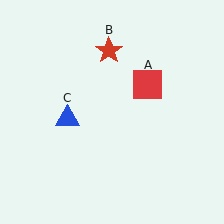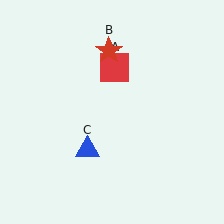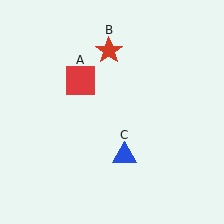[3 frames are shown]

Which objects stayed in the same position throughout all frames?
Red star (object B) remained stationary.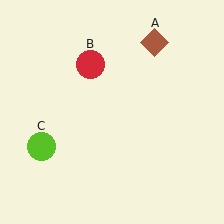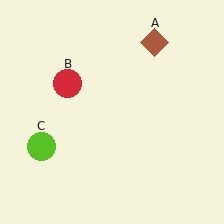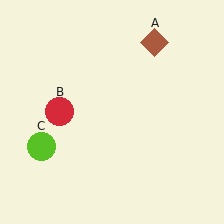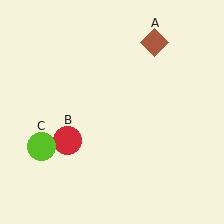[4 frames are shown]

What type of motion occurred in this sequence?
The red circle (object B) rotated counterclockwise around the center of the scene.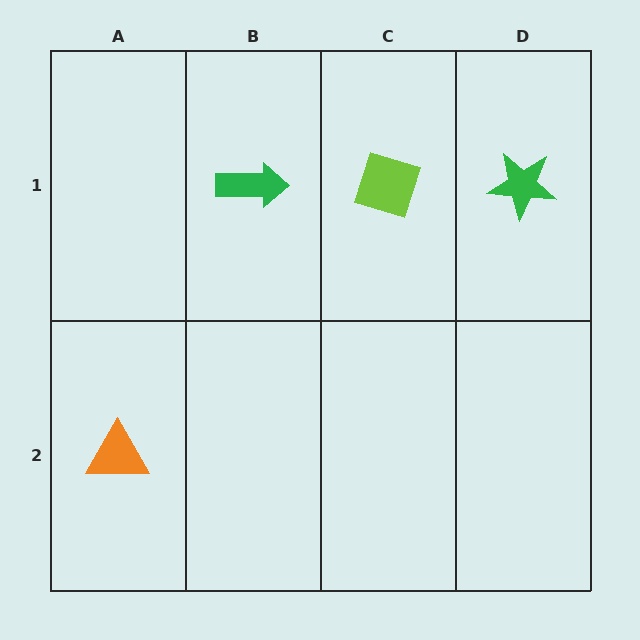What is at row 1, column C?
A lime diamond.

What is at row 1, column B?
A green arrow.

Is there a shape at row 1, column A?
No, that cell is empty.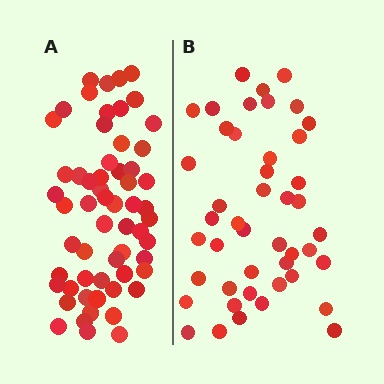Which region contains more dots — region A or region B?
Region A (the left region) has more dots.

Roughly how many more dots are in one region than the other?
Region A has approximately 15 more dots than region B.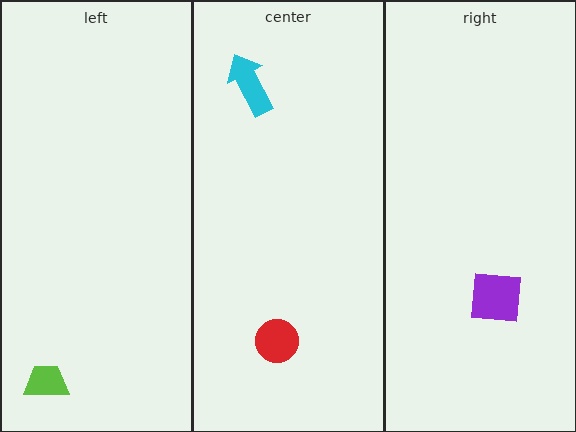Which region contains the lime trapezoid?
The left region.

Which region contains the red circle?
The center region.